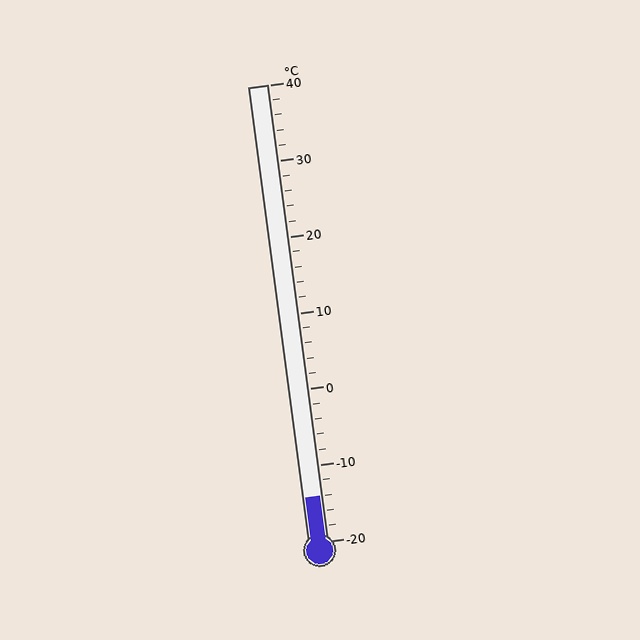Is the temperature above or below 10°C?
The temperature is below 10°C.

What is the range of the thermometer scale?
The thermometer scale ranges from -20°C to 40°C.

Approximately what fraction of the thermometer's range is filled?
The thermometer is filled to approximately 10% of its range.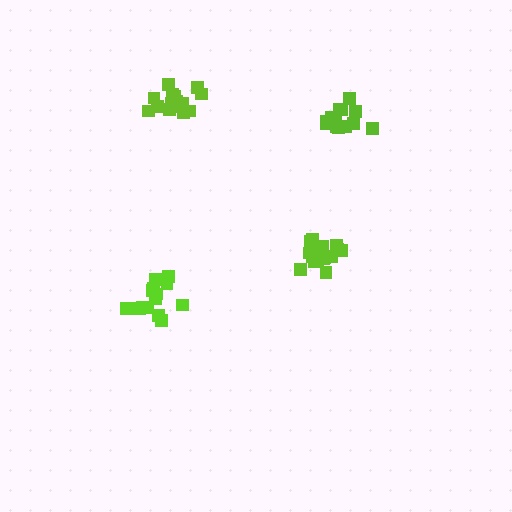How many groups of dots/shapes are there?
There are 4 groups.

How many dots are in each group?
Group 1: 18 dots, Group 2: 13 dots, Group 3: 15 dots, Group 4: 17 dots (63 total).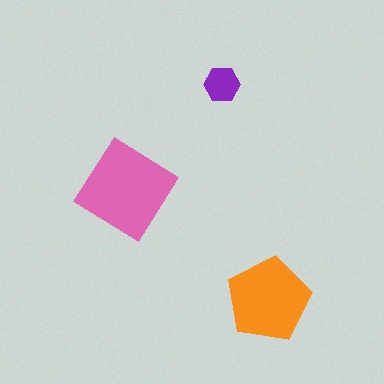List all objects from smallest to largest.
The purple hexagon, the orange pentagon, the pink diamond.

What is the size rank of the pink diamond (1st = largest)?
1st.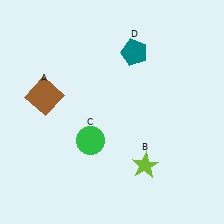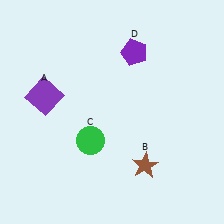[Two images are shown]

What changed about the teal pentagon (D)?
In Image 1, D is teal. In Image 2, it changed to purple.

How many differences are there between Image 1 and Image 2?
There are 3 differences between the two images.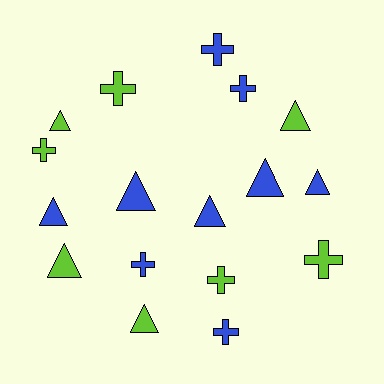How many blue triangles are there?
There are 5 blue triangles.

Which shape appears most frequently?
Triangle, with 9 objects.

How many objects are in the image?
There are 17 objects.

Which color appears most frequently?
Blue, with 9 objects.